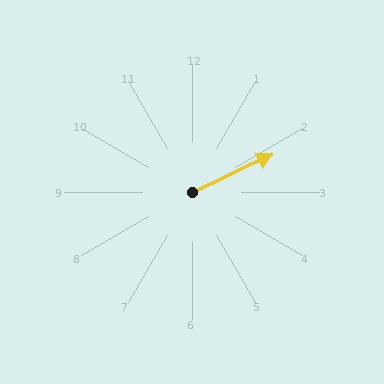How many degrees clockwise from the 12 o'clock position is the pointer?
Approximately 64 degrees.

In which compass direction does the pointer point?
Northeast.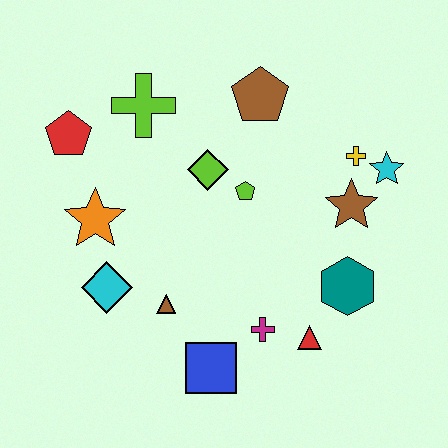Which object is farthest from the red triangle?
The red pentagon is farthest from the red triangle.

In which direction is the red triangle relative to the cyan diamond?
The red triangle is to the right of the cyan diamond.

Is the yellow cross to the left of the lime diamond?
No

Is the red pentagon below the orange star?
No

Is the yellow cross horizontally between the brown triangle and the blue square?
No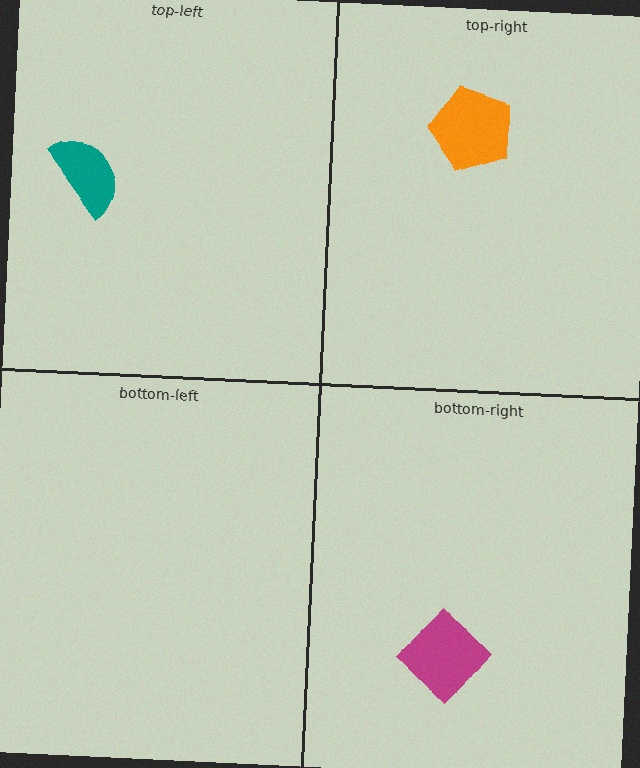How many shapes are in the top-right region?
1.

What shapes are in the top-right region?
The orange pentagon.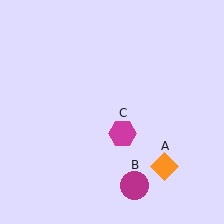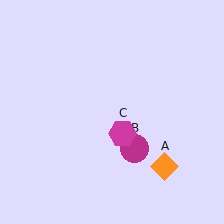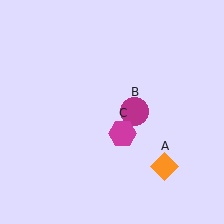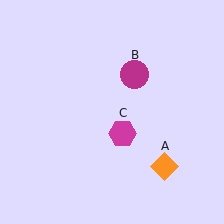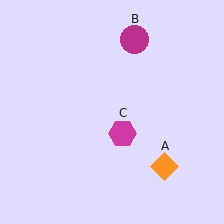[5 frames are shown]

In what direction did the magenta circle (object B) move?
The magenta circle (object B) moved up.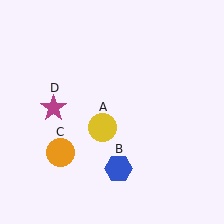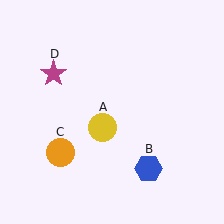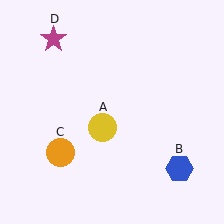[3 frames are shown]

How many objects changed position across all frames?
2 objects changed position: blue hexagon (object B), magenta star (object D).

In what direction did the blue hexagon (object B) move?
The blue hexagon (object B) moved right.